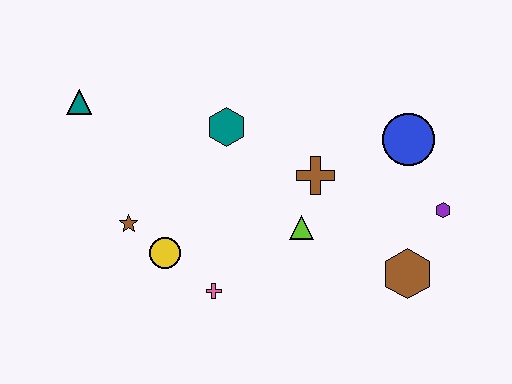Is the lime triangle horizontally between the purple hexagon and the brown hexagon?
No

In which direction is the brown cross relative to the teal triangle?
The brown cross is to the right of the teal triangle.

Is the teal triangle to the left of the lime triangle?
Yes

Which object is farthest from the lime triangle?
The teal triangle is farthest from the lime triangle.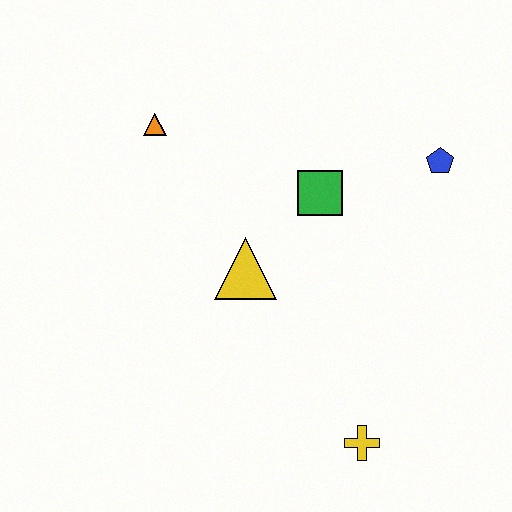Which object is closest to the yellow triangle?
The green square is closest to the yellow triangle.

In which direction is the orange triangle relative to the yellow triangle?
The orange triangle is above the yellow triangle.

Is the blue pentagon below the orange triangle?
Yes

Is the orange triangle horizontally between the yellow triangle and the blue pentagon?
No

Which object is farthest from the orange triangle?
The yellow cross is farthest from the orange triangle.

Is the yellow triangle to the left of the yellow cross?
Yes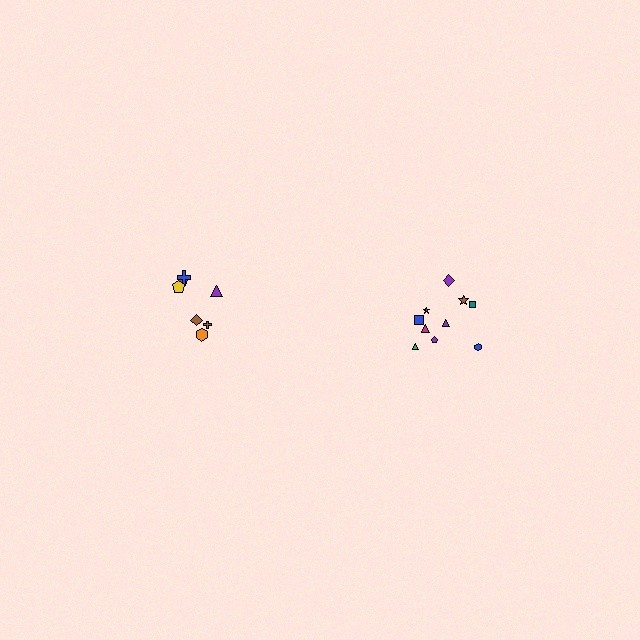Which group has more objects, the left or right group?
The right group.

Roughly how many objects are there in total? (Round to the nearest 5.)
Roughly 15 objects in total.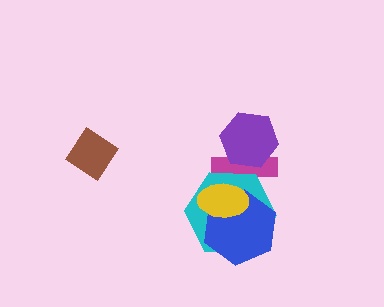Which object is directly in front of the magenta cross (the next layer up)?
The cyan hexagon is directly in front of the magenta cross.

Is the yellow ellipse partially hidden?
No, no other shape covers it.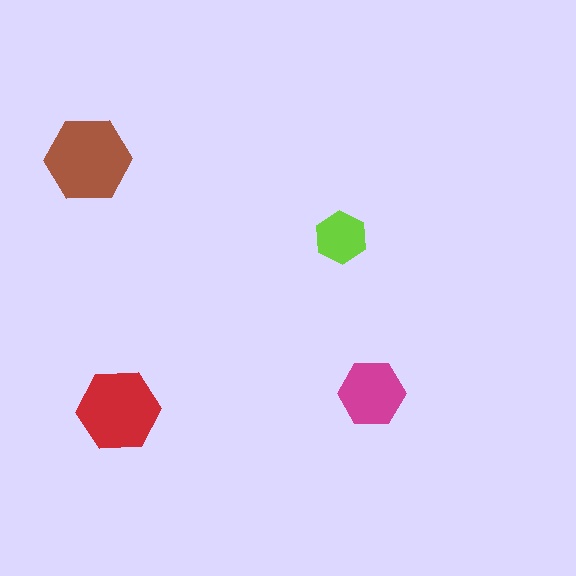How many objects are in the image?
There are 4 objects in the image.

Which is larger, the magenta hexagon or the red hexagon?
The red one.